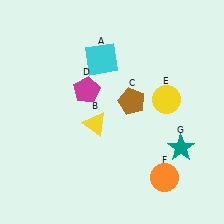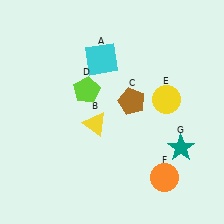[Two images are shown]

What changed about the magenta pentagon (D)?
In Image 1, D is magenta. In Image 2, it changed to lime.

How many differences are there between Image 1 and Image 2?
There is 1 difference between the two images.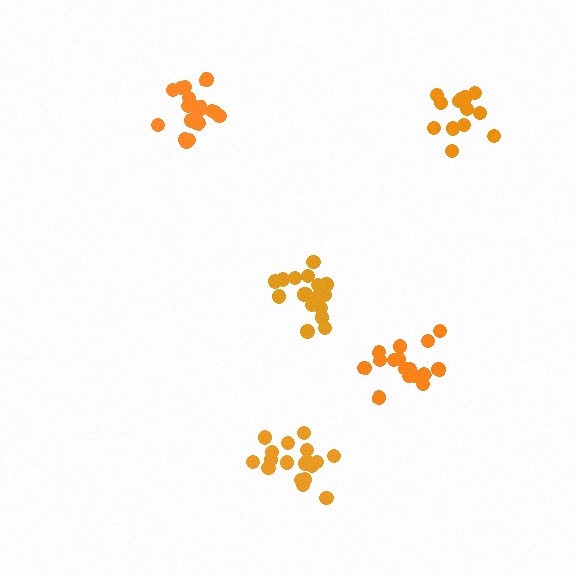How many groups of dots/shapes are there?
There are 5 groups.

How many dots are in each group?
Group 1: 18 dots, Group 2: 17 dots, Group 3: 21 dots, Group 4: 15 dots, Group 5: 18 dots (89 total).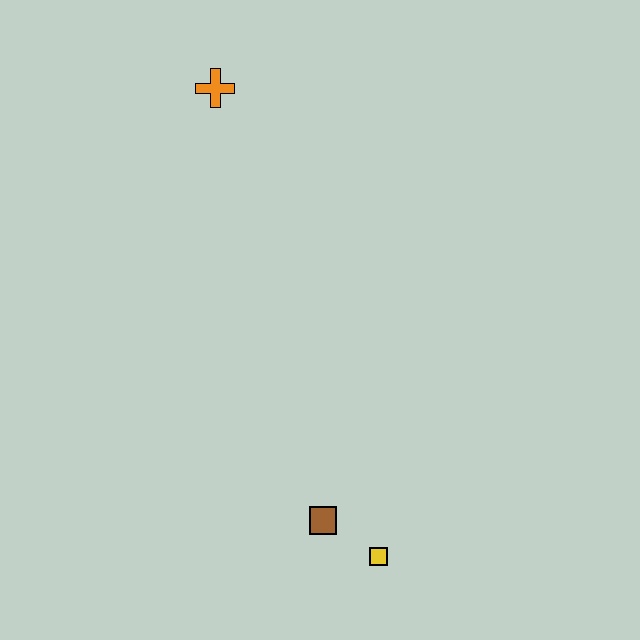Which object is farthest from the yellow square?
The orange cross is farthest from the yellow square.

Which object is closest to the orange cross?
The brown square is closest to the orange cross.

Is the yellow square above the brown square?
No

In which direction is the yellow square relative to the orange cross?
The yellow square is below the orange cross.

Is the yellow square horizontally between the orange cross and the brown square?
No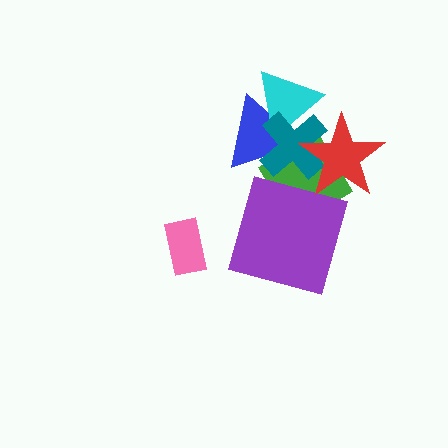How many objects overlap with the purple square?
1 object overlaps with the purple square.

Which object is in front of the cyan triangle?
The teal cross is in front of the cyan triangle.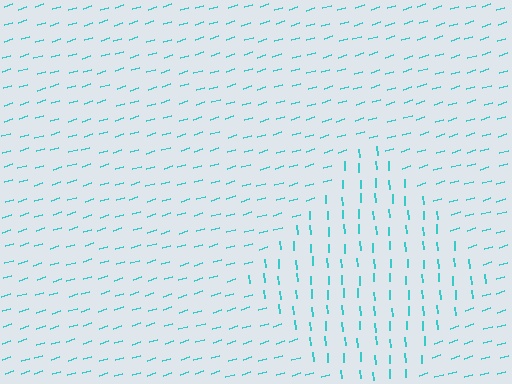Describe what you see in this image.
The image is filled with small cyan line segments. A diamond region in the image has lines oriented differently from the surrounding lines, creating a visible texture boundary.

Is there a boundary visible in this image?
Yes, there is a texture boundary formed by a change in line orientation.